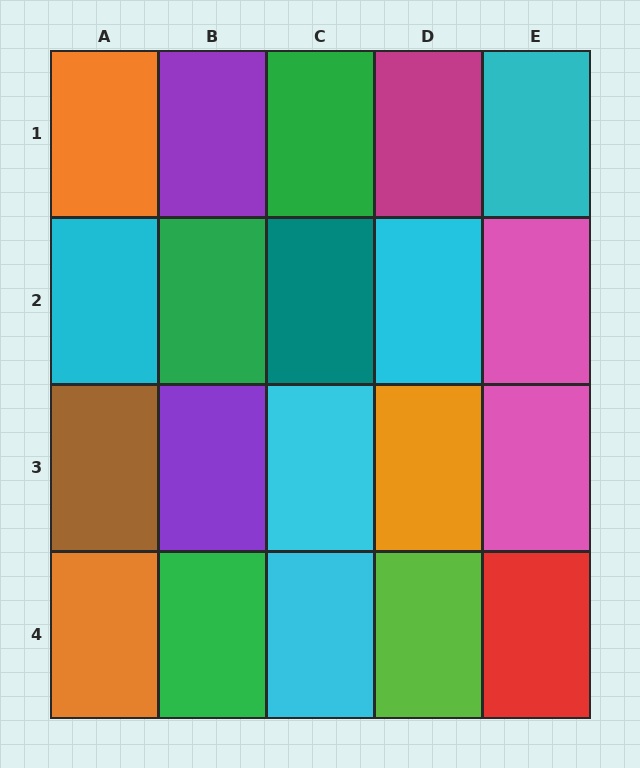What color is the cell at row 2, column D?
Cyan.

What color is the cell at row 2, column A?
Cyan.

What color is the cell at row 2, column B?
Green.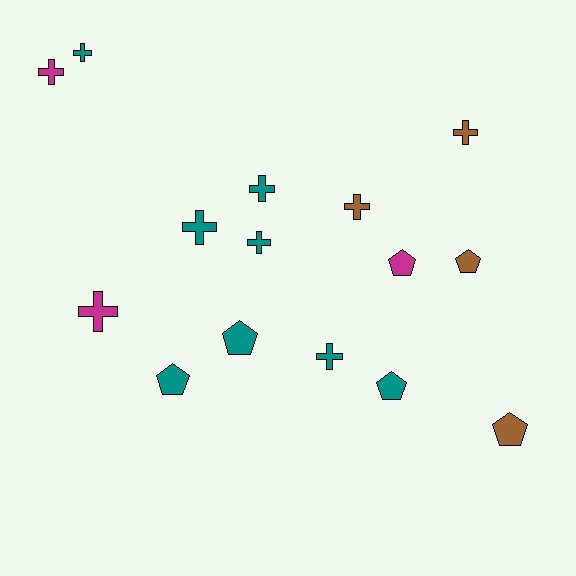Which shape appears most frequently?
Cross, with 9 objects.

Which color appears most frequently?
Teal, with 8 objects.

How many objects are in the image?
There are 15 objects.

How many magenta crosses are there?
There are 2 magenta crosses.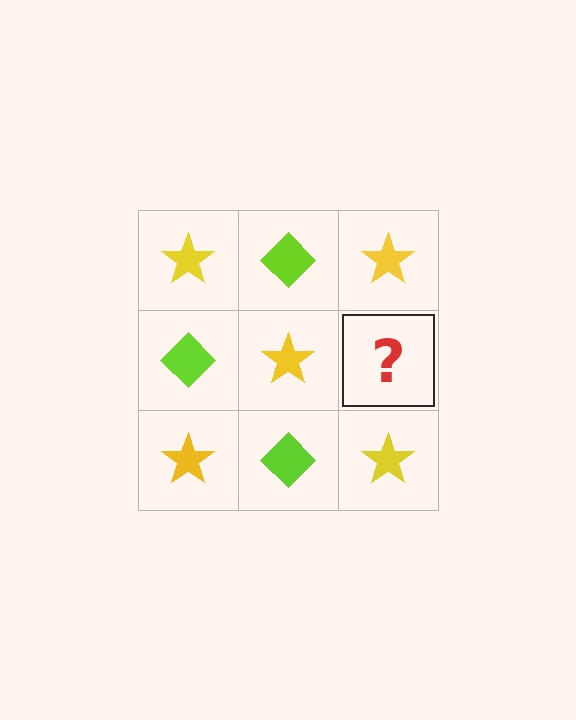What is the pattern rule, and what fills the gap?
The rule is that it alternates yellow star and lime diamond in a checkerboard pattern. The gap should be filled with a lime diamond.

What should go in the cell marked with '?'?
The missing cell should contain a lime diamond.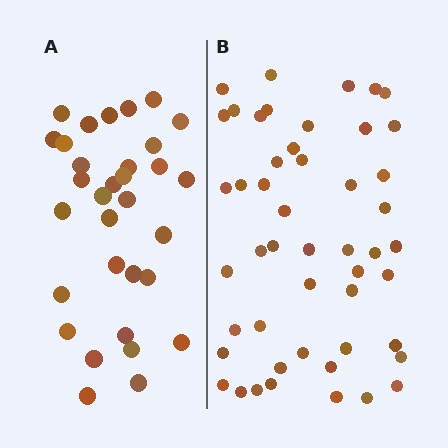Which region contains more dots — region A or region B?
Region B (the right region) has more dots.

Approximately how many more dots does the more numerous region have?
Region B has approximately 15 more dots than region A.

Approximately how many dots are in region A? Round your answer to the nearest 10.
About 30 dots. (The exact count is 32, which rounds to 30.)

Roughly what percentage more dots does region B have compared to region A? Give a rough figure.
About 55% more.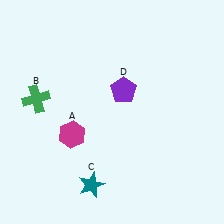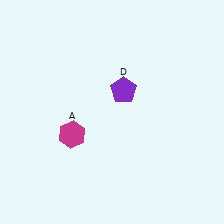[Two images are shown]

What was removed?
The green cross (B), the teal star (C) were removed in Image 2.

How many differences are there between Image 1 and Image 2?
There are 2 differences between the two images.